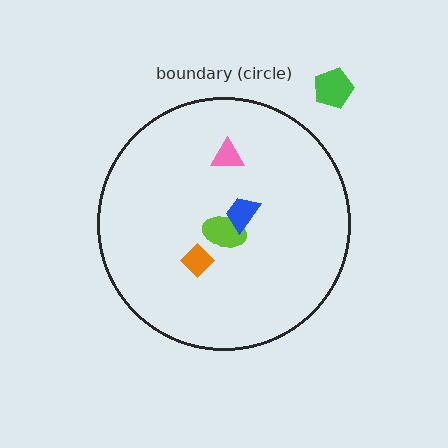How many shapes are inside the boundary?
4 inside, 1 outside.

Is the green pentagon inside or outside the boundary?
Outside.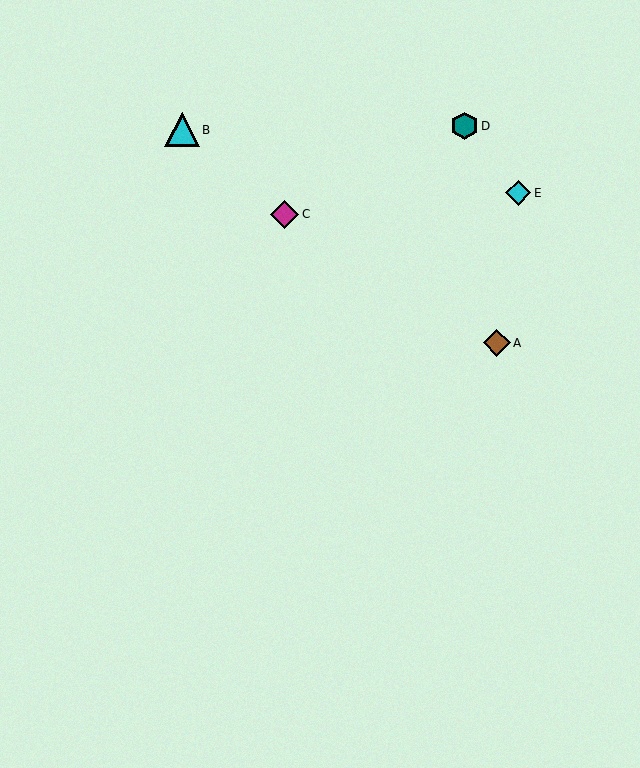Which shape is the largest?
The cyan triangle (labeled B) is the largest.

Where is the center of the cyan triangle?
The center of the cyan triangle is at (182, 130).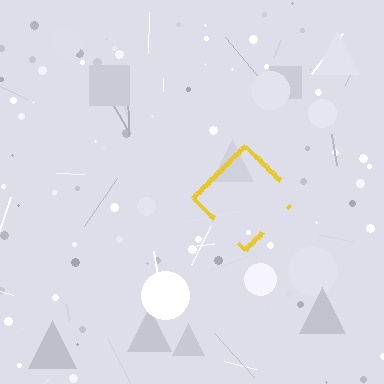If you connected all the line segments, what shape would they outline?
They would outline a diamond.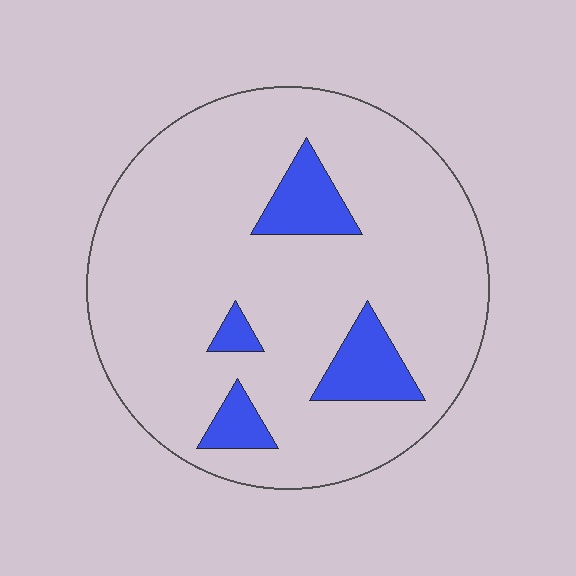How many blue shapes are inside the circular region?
4.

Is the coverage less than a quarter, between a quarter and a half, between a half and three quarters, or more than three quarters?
Less than a quarter.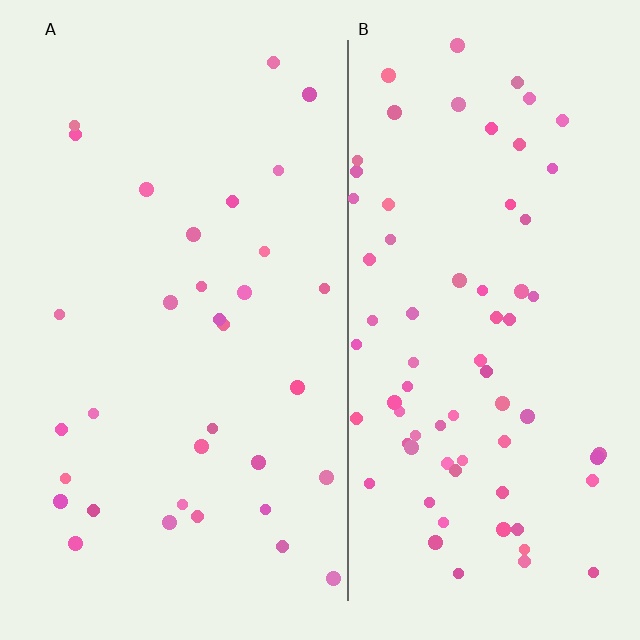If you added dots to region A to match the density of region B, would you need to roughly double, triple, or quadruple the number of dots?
Approximately double.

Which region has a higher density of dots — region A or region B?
B (the right).